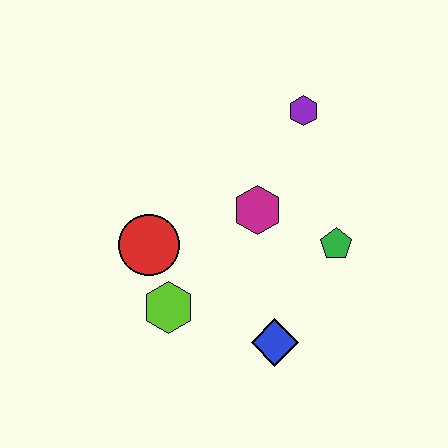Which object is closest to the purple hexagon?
The magenta hexagon is closest to the purple hexagon.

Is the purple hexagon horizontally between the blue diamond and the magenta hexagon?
No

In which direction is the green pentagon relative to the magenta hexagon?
The green pentagon is to the right of the magenta hexagon.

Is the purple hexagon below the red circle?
No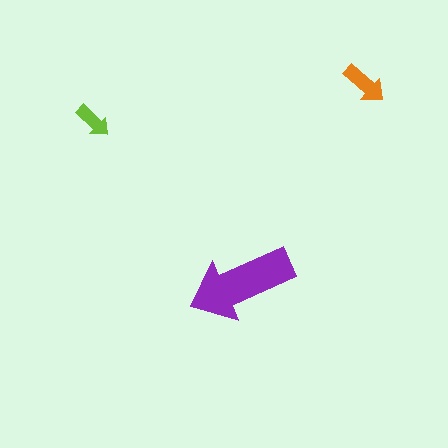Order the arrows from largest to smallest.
the purple one, the orange one, the lime one.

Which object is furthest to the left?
The lime arrow is leftmost.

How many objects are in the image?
There are 3 objects in the image.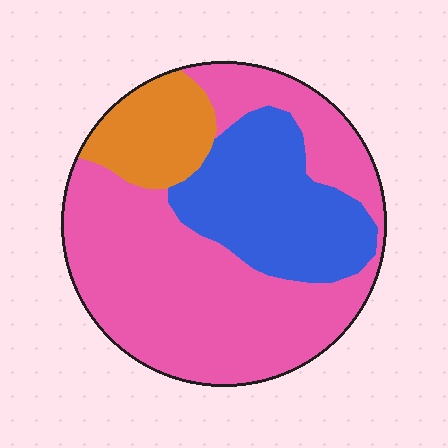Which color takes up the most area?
Pink, at roughly 60%.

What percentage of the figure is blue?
Blue takes up about one quarter (1/4) of the figure.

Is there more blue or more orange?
Blue.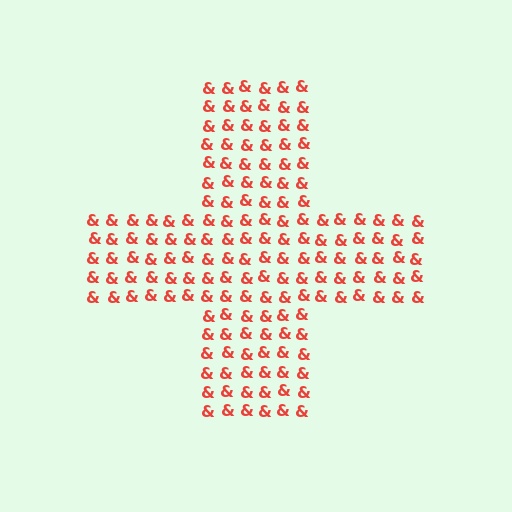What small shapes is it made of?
It is made of small ampersands.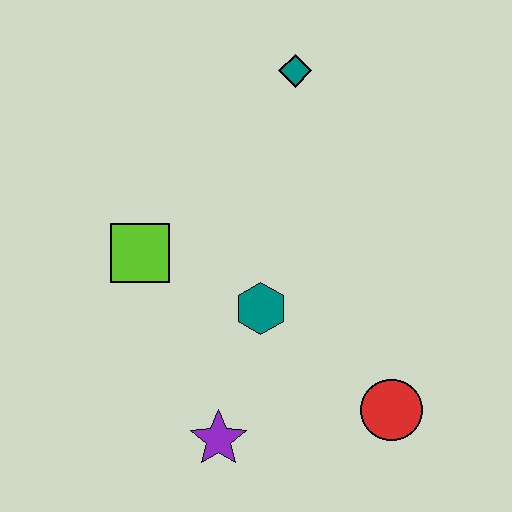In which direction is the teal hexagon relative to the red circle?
The teal hexagon is to the left of the red circle.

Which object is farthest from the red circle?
The teal diamond is farthest from the red circle.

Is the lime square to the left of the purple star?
Yes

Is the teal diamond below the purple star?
No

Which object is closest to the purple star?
The teal hexagon is closest to the purple star.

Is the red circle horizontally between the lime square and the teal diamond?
No